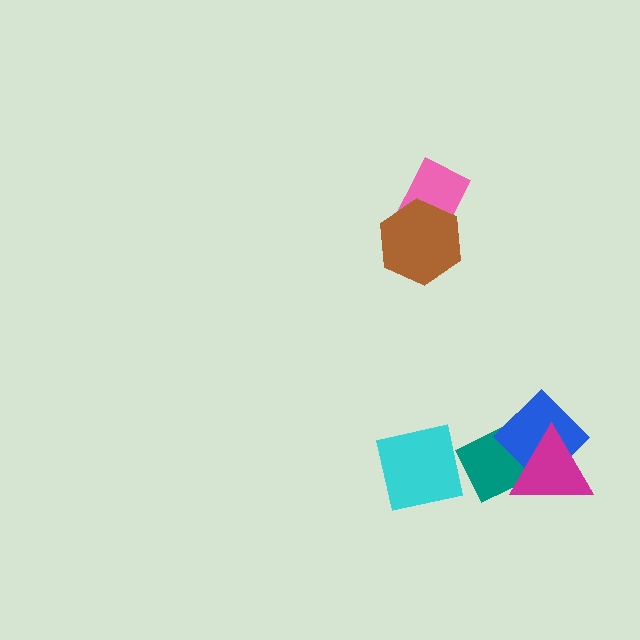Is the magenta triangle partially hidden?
No, no other shape covers it.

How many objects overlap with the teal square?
2 objects overlap with the teal square.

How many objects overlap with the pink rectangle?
1 object overlaps with the pink rectangle.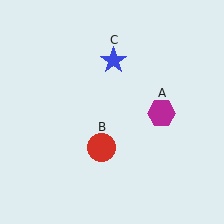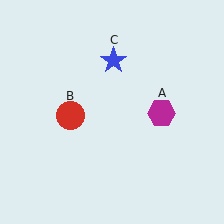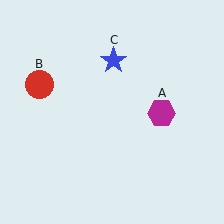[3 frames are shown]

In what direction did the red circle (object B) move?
The red circle (object B) moved up and to the left.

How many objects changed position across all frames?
1 object changed position: red circle (object B).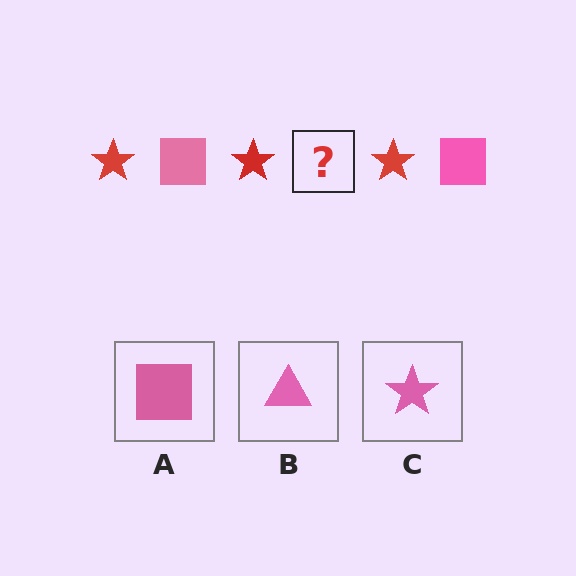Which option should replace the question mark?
Option A.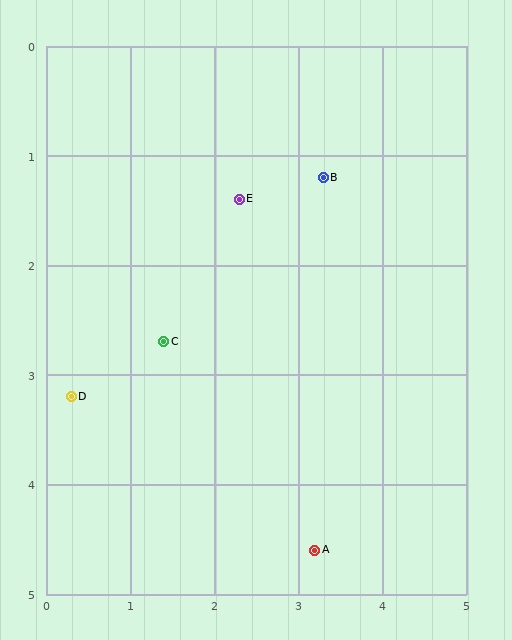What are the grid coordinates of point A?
Point A is at approximately (3.2, 4.6).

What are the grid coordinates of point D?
Point D is at approximately (0.3, 3.2).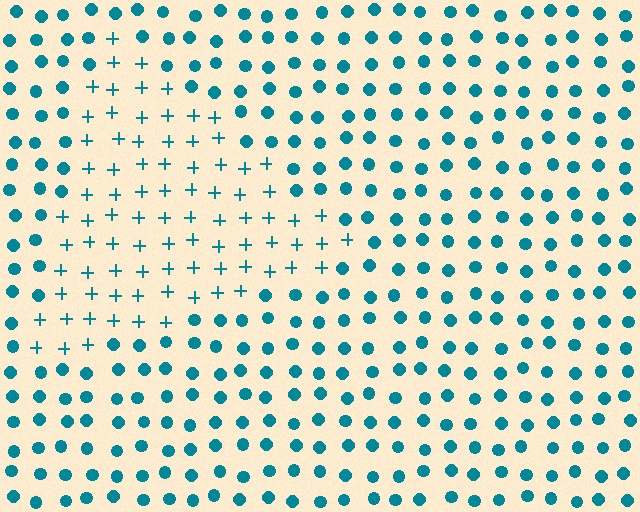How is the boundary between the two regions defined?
The boundary is defined by a change in element shape: plus signs inside vs. circles outside. All elements share the same color and spacing.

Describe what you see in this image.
The image is filled with small teal elements arranged in a uniform grid. A triangle-shaped region contains plus signs, while the surrounding area contains circles. The boundary is defined purely by the change in element shape.